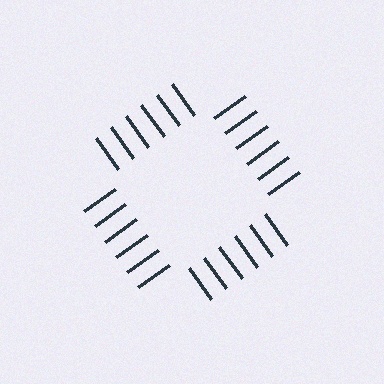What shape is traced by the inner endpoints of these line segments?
An illusory square — the line segments terminate on its edges but no continuous stroke is drawn.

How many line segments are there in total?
24 — 6 along each of the 4 edges.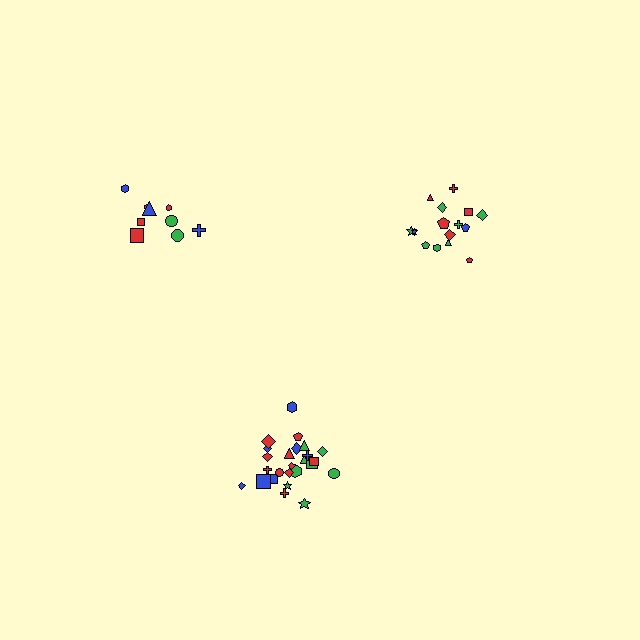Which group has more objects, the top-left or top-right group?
The top-right group.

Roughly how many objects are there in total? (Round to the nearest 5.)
Roughly 50 objects in total.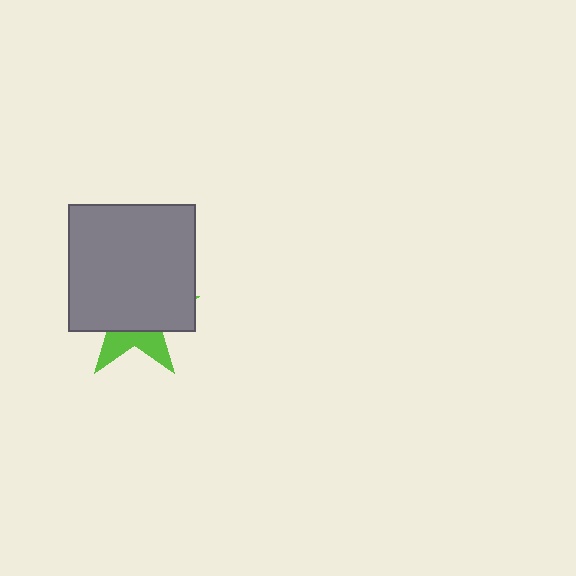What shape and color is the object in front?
The object in front is a gray square.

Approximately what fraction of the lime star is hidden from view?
Roughly 69% of the lime star is hidden behind the gray square.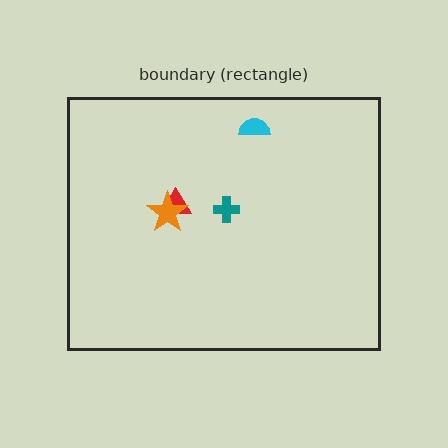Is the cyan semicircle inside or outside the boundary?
Inside.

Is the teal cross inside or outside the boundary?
Inside.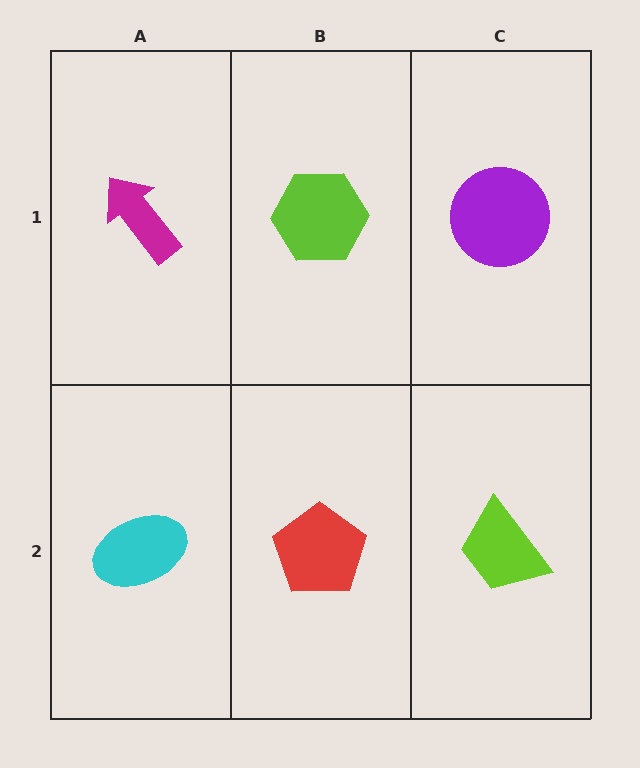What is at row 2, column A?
A cyan ellipse.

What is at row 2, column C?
A lime trapezoid.